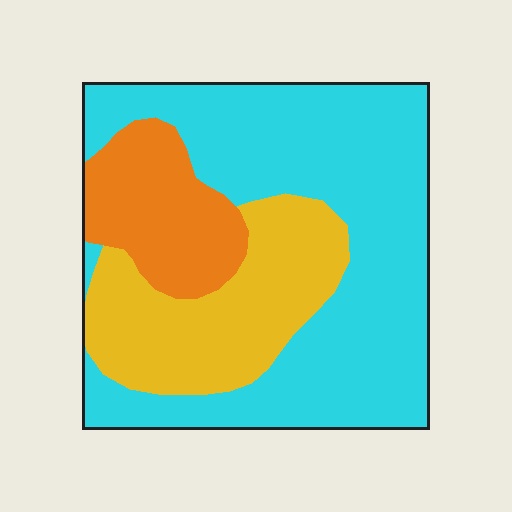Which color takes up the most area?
Cyan, at roughly 60%.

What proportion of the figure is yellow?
Yellow covers 26% of the figure.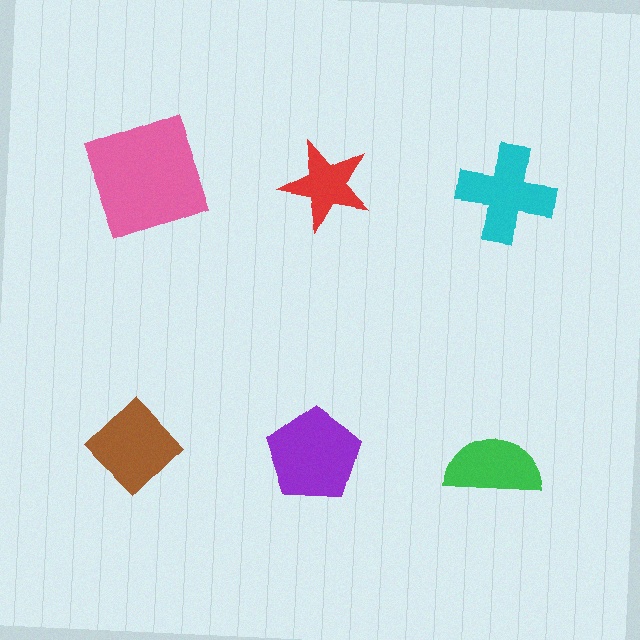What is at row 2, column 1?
A brown diamond.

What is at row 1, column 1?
A pink square.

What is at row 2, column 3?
A green semicircle.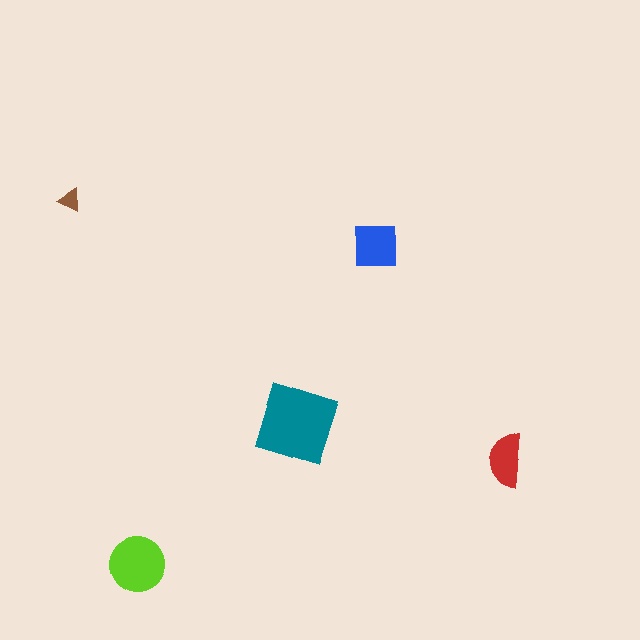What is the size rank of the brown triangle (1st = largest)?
5th.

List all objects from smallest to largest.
The brown triangle, the red semicircle, the blue square, the lime circle, the teal diamond.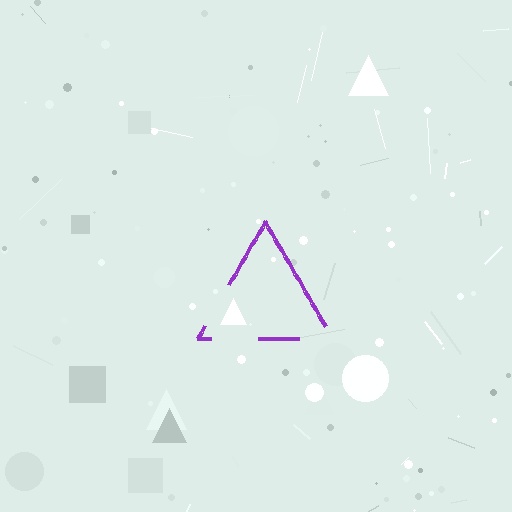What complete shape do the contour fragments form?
The contour fragments form a triangle.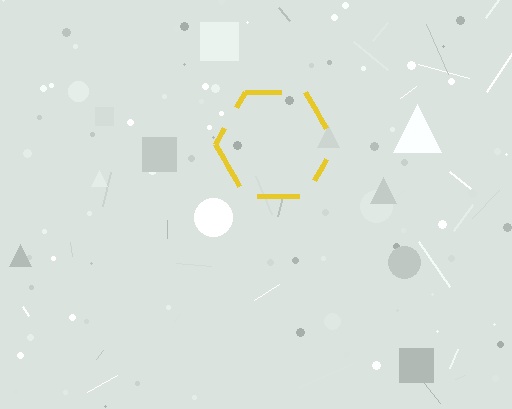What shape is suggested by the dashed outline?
The dashed outline suggests a hexagon.